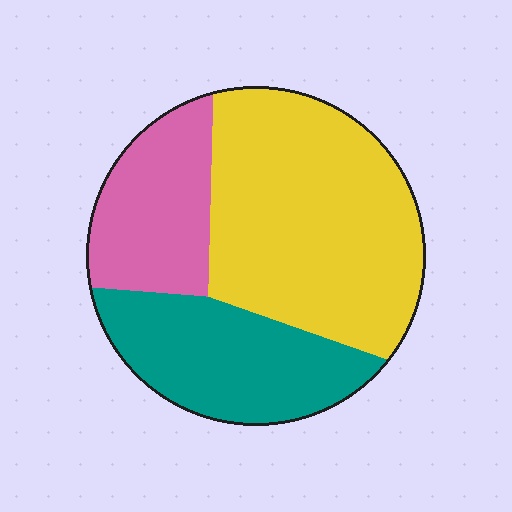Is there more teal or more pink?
Teal.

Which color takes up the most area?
Yellow, at roughly 50%.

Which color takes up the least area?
Pink, at roughly 20%.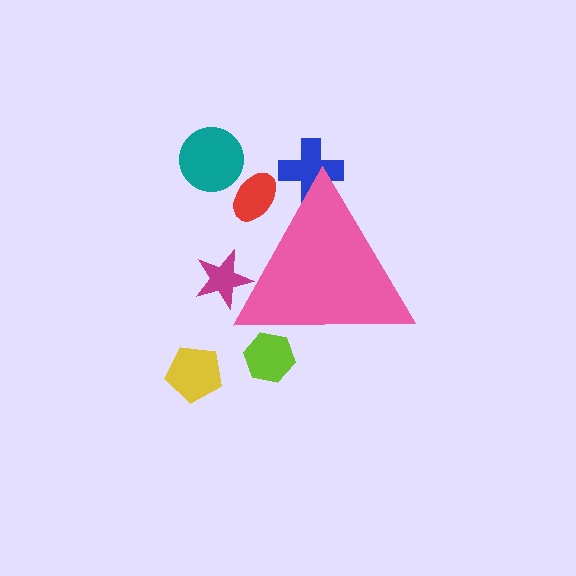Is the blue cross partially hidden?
Yes, the blue cross is partially hidden behind the pink triangle.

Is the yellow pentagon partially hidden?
No, the yellow pentagon is fully visible.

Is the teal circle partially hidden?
No, the teal circle is fully visible.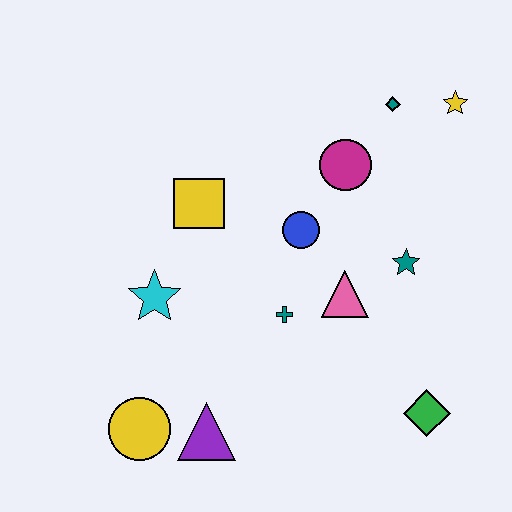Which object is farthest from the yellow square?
The green diamond is farthest from the yellow square.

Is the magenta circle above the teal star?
Yes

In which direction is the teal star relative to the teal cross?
The teal star is to the right of the teal cross.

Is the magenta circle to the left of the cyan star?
No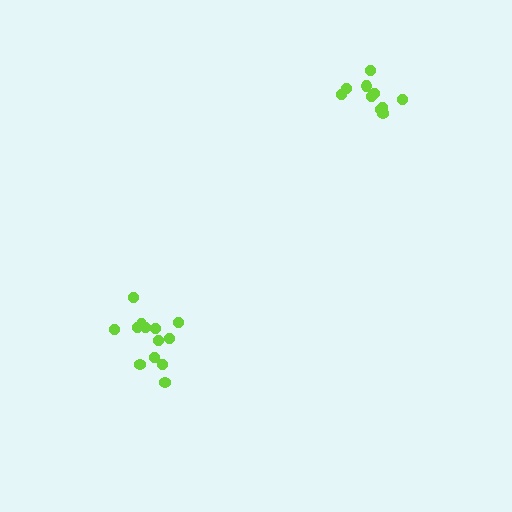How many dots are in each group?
Group 1: 10 dots, Group 2: 13 dots (23 total).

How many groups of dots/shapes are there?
There are 2 groups.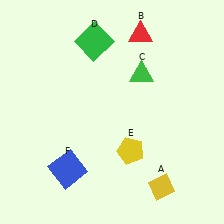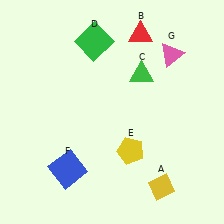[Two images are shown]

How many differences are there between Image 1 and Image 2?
There is 1 difference between the two images.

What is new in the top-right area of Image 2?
A pink triangle (G) was added in the top-right area of Image 2.